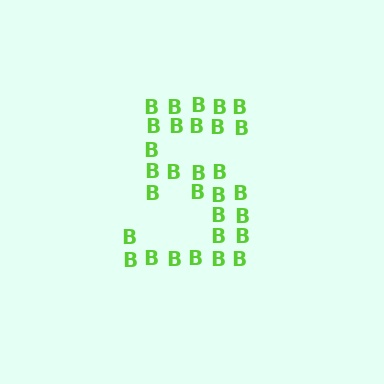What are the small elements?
The small elements are letter B's.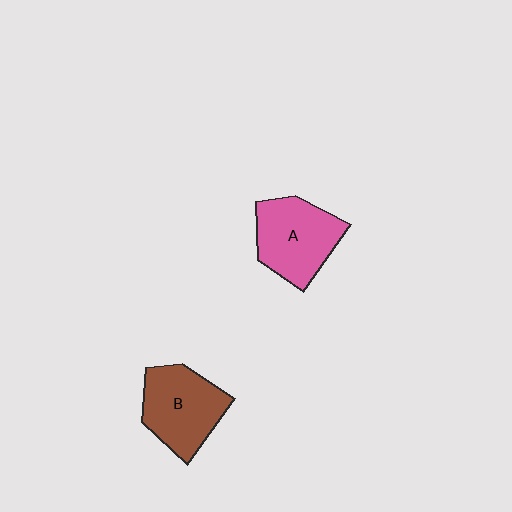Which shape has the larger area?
Shape B (brown).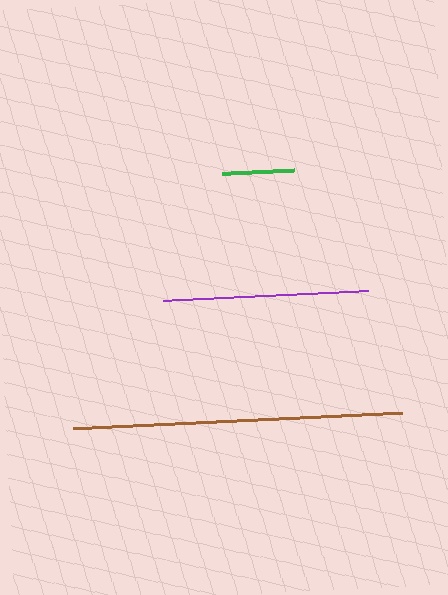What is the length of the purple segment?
The purple segment is approximately 205 pixels long.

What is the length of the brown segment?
The brown segment is approximately 329 pixels long.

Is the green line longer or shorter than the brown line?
The brown line is longer than the green line.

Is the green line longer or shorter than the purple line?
The purple line is longer than the green line.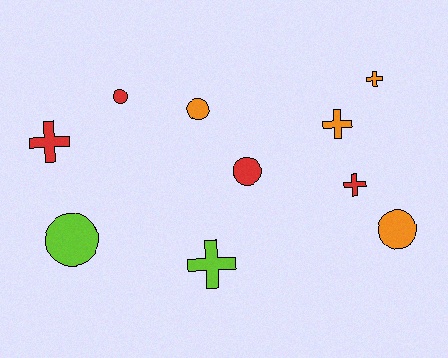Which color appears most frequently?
Orange, with 4 objects.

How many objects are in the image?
There are 10 objects.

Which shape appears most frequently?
Cross, with 5 objects.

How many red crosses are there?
There are 2 red crosses.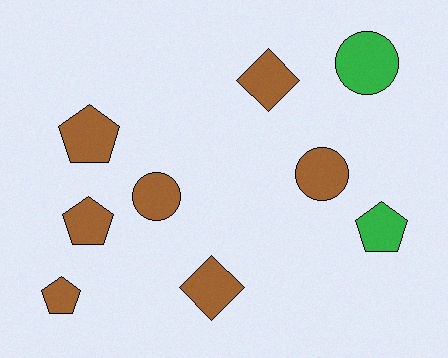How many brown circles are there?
There are 2 brown circles.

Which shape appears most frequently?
Pentagon, with 4 objects.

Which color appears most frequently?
Brown, with 7 objects.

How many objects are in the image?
There are 9 objects.